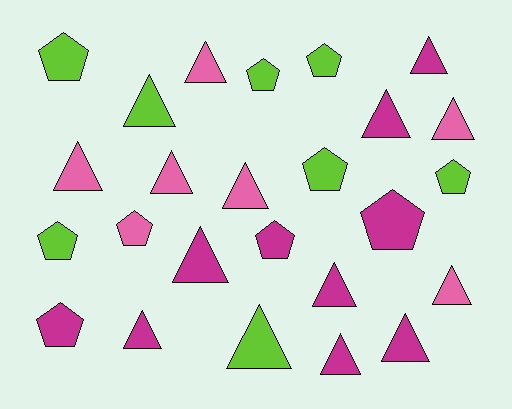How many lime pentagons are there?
There are 6 lime pentagons.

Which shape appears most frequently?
Triangle, with 15 objects.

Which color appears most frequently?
Magenta, with 10 objects.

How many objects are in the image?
There are 25 objects.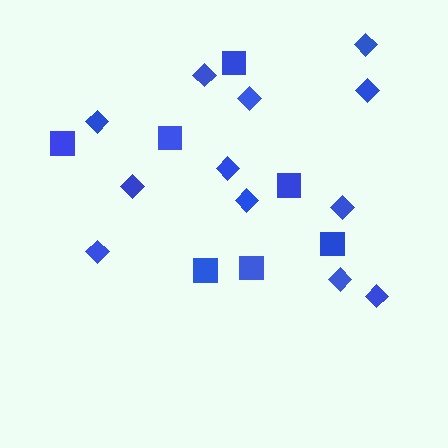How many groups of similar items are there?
There are 2 groups: one group of diamonds (12) and one group of squares (7).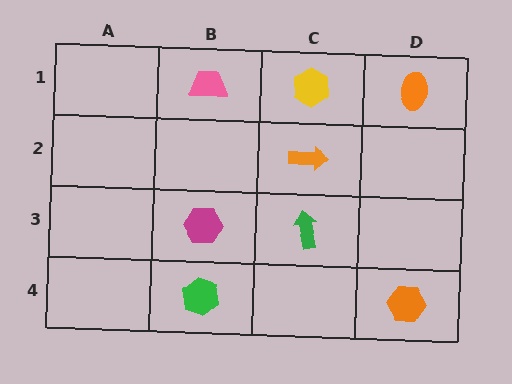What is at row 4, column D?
An orange hexagon.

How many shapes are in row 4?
2 shapes.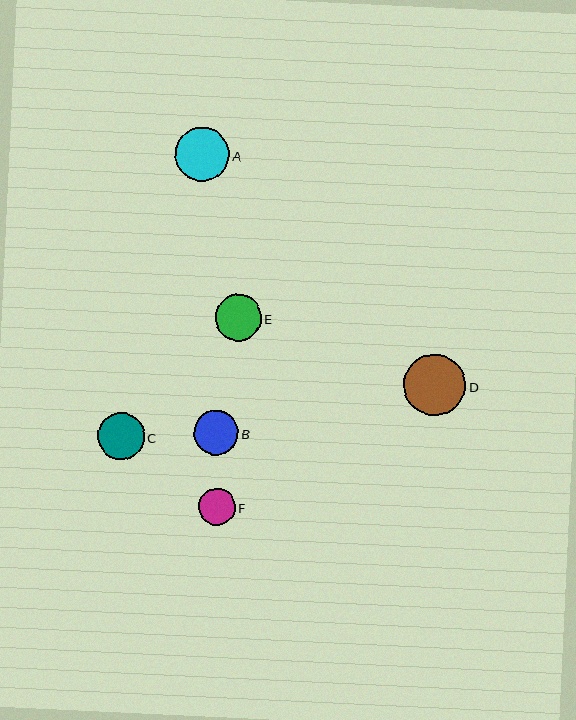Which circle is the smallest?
Circle F is the smallest with a size of approximately 37 pixels.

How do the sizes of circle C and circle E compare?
Circle C and circle E are approximately the same size.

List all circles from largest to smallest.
From largest to smallest: D, A, C, E, B, F.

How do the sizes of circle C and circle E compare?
Circle C and circle E are approximately the same size.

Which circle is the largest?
Circle D is the largest with a size of approximately 62 pixels.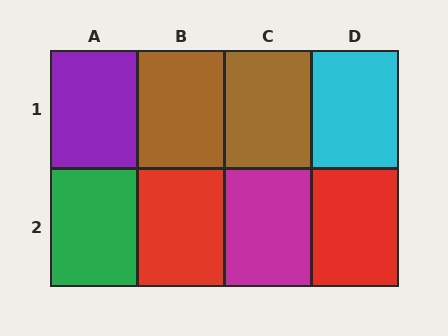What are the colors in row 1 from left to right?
Purple, brown, brown, cyan.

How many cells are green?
1 cell is green.